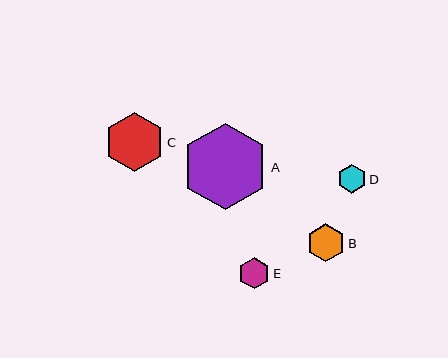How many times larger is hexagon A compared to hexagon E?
Hexagon A is approximately 2.8 times the size of hexagon E.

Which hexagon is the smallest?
Hexagon D is the smallest with a size of approximately 29 pixels.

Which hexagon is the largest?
Hexagon A is the largest with a size of approximately 86 pixels.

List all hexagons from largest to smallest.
From largest to smallest: A, C, B, E, D.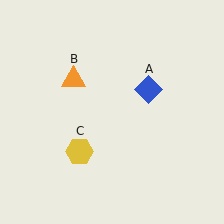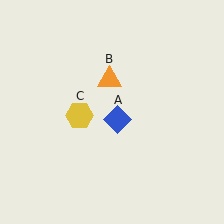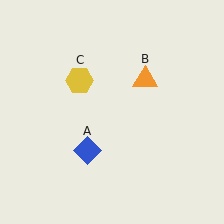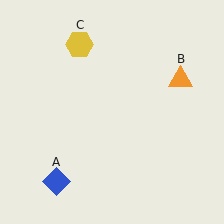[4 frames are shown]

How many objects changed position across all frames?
3 objects changed position: blue diamond (object A), orange triangle (object B), yellow hexagon (object C).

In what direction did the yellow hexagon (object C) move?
The yellow hexagon (object C) moved up.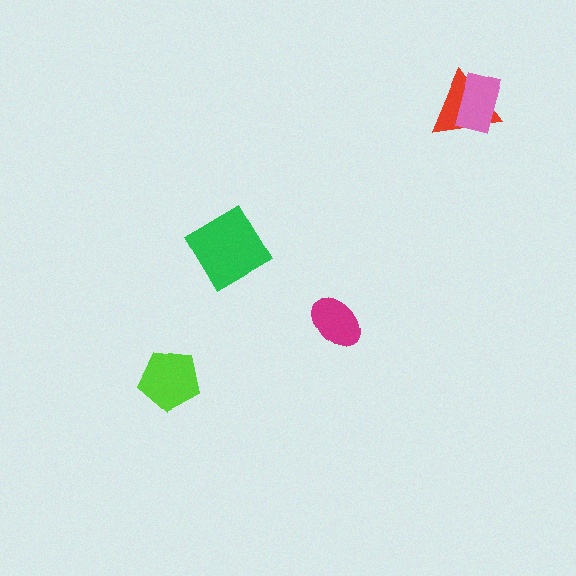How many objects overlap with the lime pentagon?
0 objects overlap with the lime pentagon.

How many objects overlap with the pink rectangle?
1 object overlaps with the pink rectangle.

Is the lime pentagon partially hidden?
No, no other shape covers it.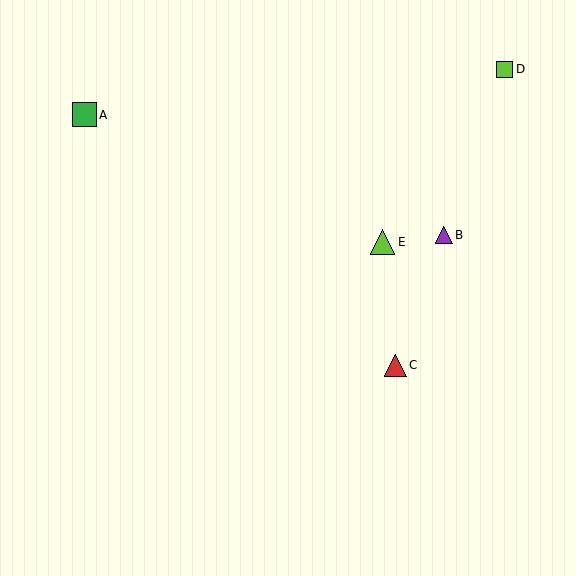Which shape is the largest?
The lime triangle (labeled E) is the largest.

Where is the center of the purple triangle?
The center of the purple triangle is at (444, 235).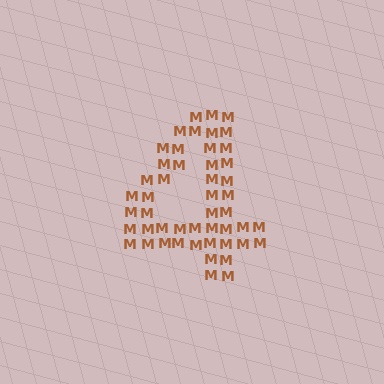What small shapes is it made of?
It is made of small letter M's.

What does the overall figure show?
The overall figure shows the digit 4.